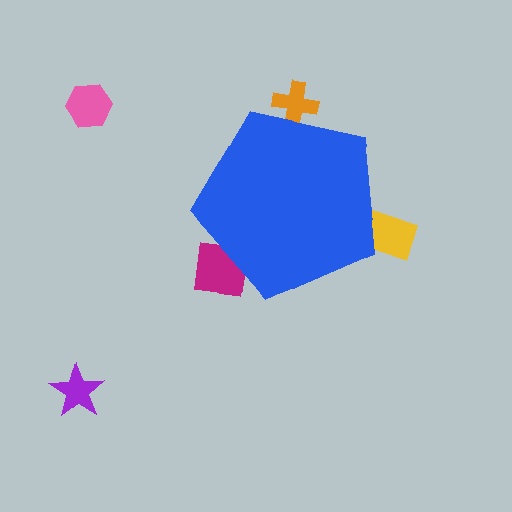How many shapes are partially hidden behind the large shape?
3 shapes are partially hidden.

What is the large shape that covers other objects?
A blue pentagon.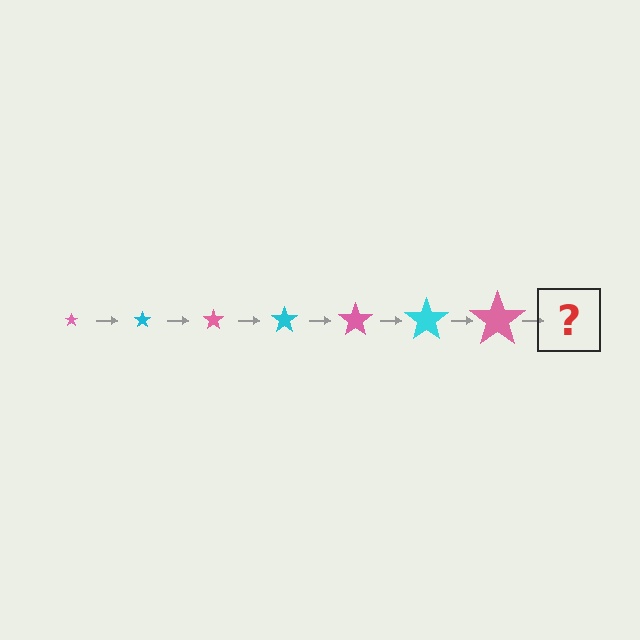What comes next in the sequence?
The next element should be a cyan star, larger than the previous one.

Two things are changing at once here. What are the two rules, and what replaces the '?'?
The two rules are that the star grows larger each step and the color cycles through pink and cyan. The '?' should be a cyan star, larger than the previous one.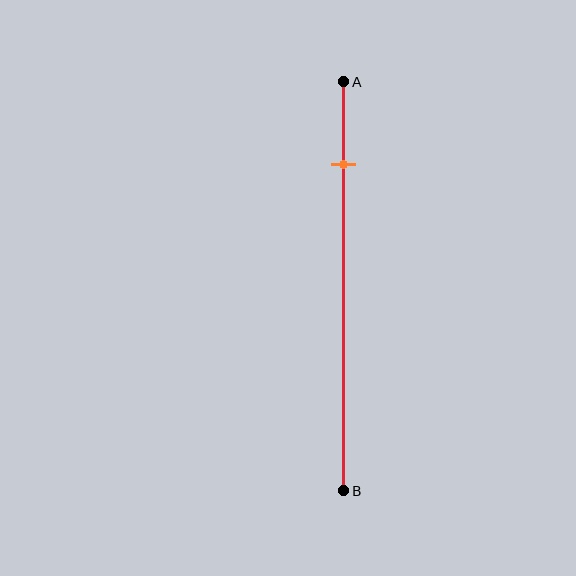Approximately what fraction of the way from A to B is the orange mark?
The orange mark is approximately 20% of the way from A to B.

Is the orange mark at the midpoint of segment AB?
No, the mark is at about 20% from A, not at the 50% midpoint.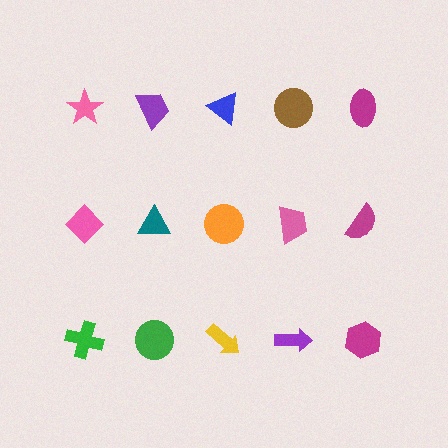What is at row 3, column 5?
A magenta hexagon.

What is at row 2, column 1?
A pink diamond.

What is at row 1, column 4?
A brown circle.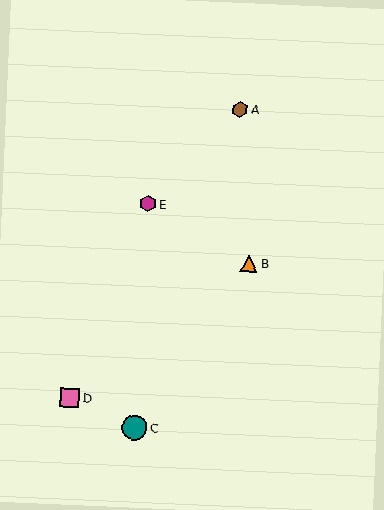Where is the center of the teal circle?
The center of the teal circle is at (135, 428).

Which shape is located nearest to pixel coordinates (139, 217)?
The magenta hexagon (labeled E) at (148, 204) is nearest to that location.